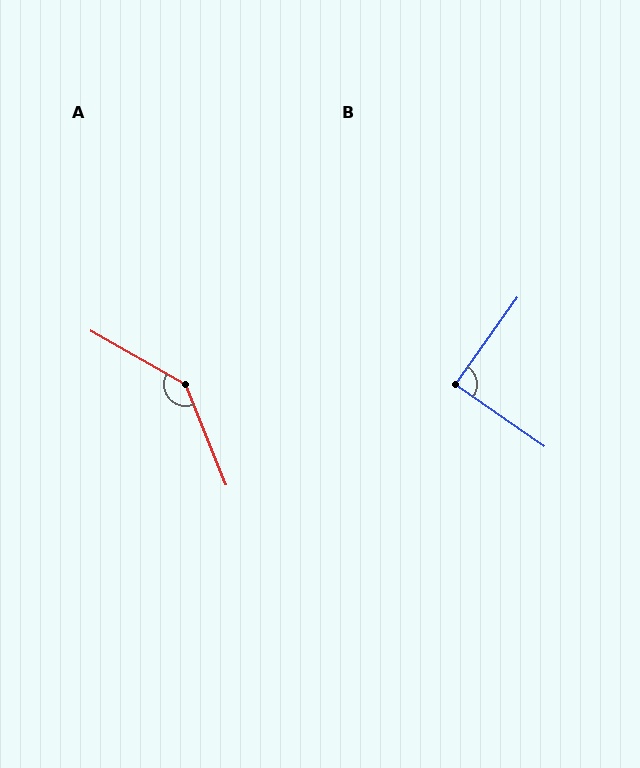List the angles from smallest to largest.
B (89°), A (142°).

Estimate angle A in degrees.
Approximately 142 degrees.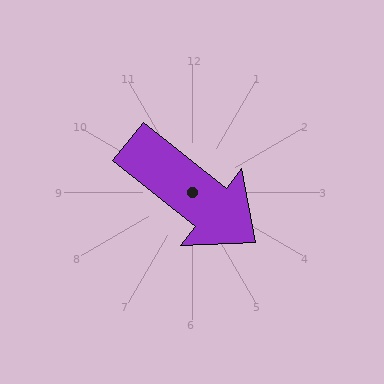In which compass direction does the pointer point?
Southeast.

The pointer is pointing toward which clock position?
Roughly 4 o'clock.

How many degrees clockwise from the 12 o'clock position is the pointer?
Approximately 128 degrees.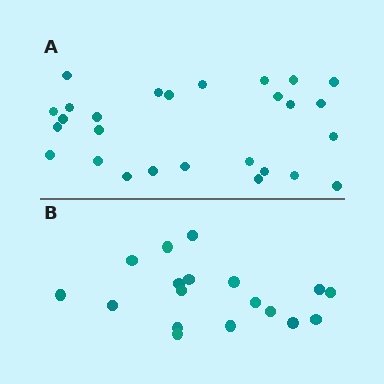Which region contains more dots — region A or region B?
Region A (the top region) has more dots.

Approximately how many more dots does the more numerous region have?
Region A has roughly 8 or so more dots than region B.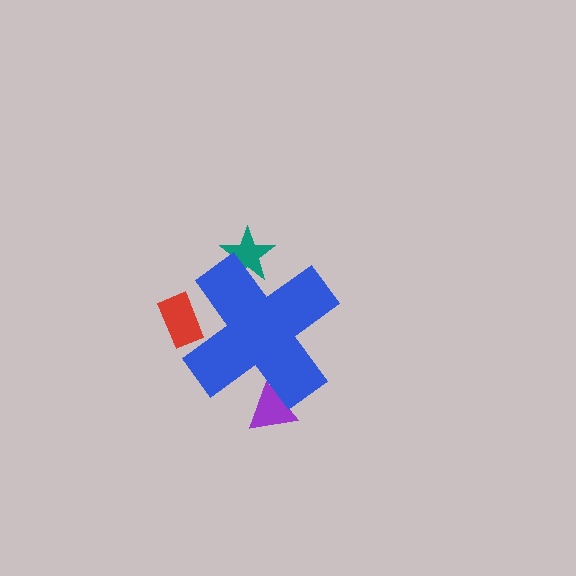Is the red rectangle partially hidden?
Yes, the red rectangle is partially hidden behind the blue cross.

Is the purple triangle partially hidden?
Yes, the purple triangle is partially hidden behind the blue cross.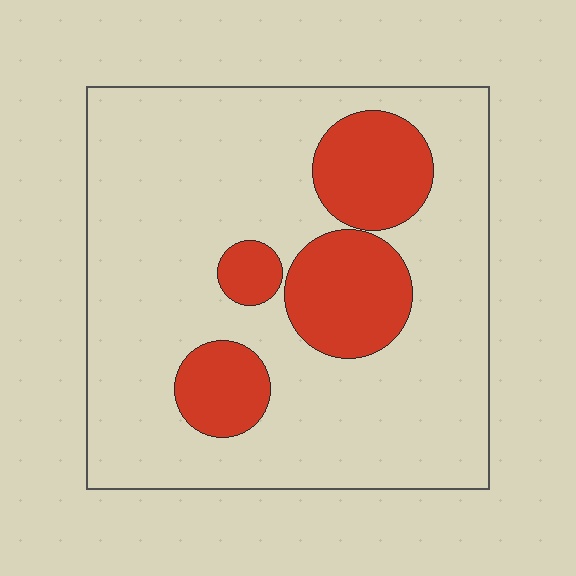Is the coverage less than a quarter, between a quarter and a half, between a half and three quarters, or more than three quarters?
Less than a quarter.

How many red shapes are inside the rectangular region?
4.